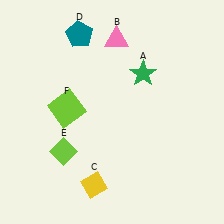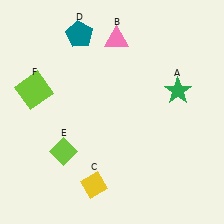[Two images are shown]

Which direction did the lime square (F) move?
The lime square (F) moved left.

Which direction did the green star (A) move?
The green star (A) moved right.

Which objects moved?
The objects that moved are: the green star (A), the lime square (F).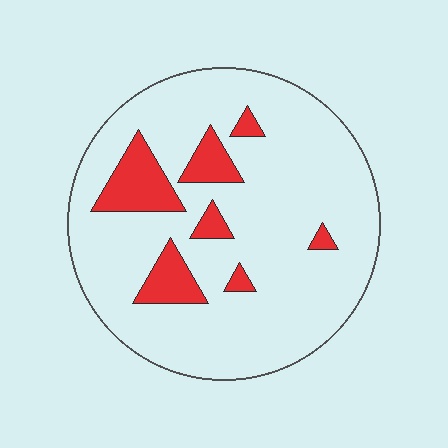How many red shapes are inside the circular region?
7.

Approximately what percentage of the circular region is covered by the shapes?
Approximately 15%.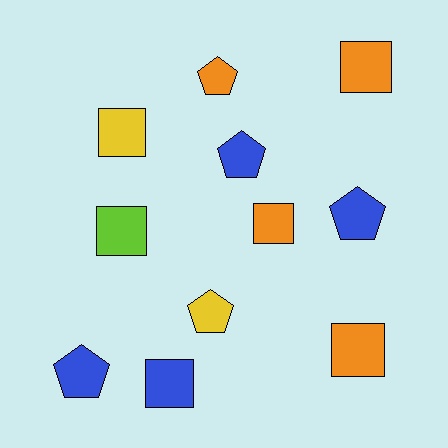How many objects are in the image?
There are 11 objects.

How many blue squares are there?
There is 1 blue square.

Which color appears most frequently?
Blue, with 4 objects.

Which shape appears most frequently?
Square, with 6 objects.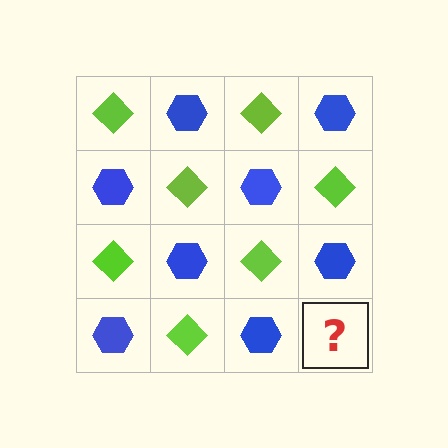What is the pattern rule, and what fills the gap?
The rule is that it alternates lime diamond and blue hexagon in a checkerboard pattern. The gap should be filled with a lime diamond.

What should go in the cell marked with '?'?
The missing cell should contain a lime diamond.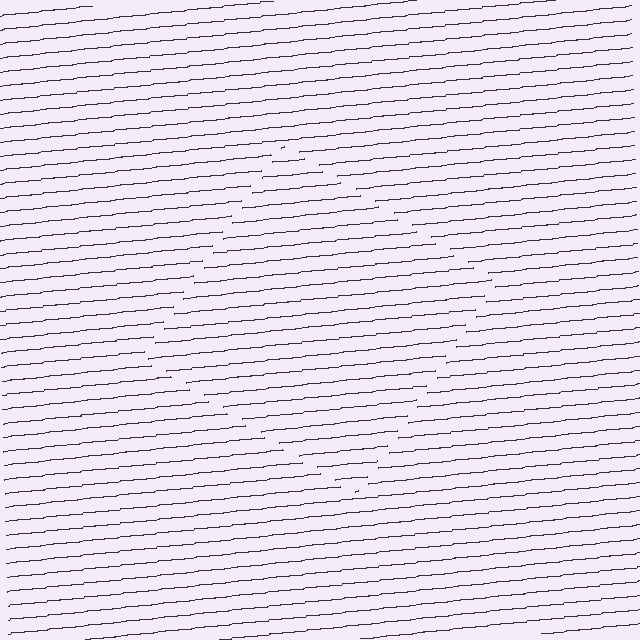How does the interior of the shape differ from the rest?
The interior of the shape contains the same grating, shifted by half a period — the contour is defined by the phase discontinuity where line-ends from the inner and outer gratings abut.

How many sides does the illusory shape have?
4 sides — the line-ends trace a square.